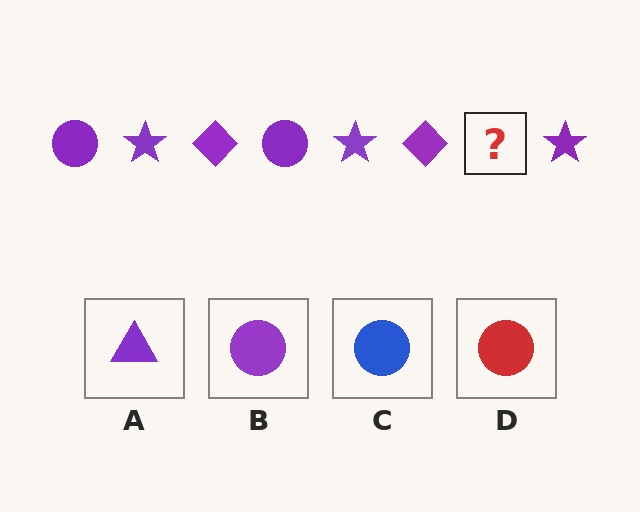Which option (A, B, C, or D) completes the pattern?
B.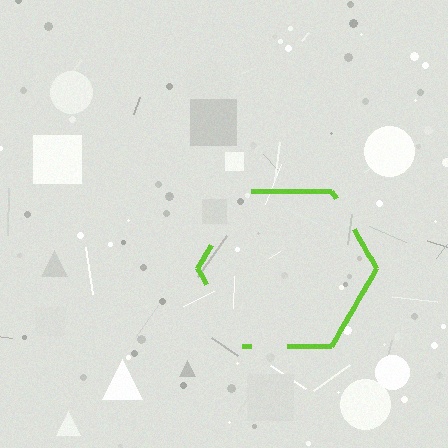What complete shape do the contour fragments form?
The contour fragments form a hexagon.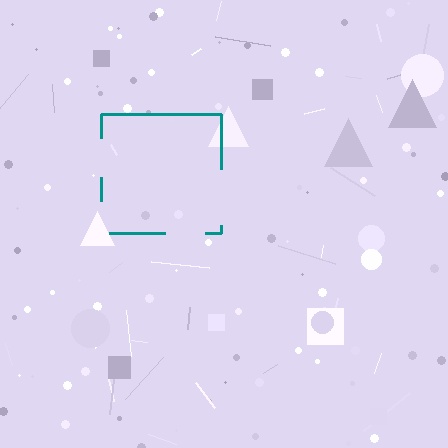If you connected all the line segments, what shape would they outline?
They would outline a square.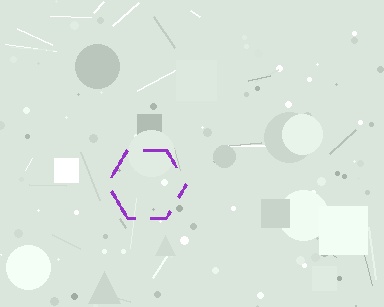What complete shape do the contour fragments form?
The contour fragments form a hexagon.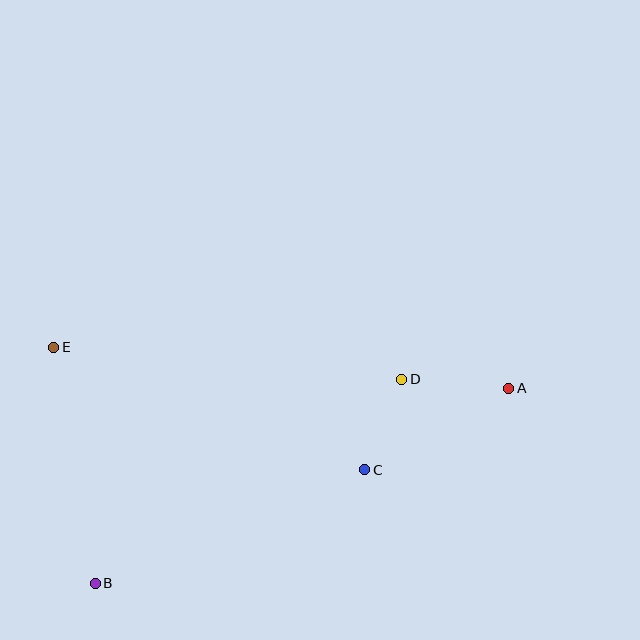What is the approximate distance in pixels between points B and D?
The distance between B and D is approximately 368 pixels.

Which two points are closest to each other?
Points C and D are closest to each other.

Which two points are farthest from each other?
Points A and B are farthest from each other.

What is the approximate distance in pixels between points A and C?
The distance between A and C is approximately 165 pixels.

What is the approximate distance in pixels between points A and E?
The distance between A and E is approximately 456 pixels.